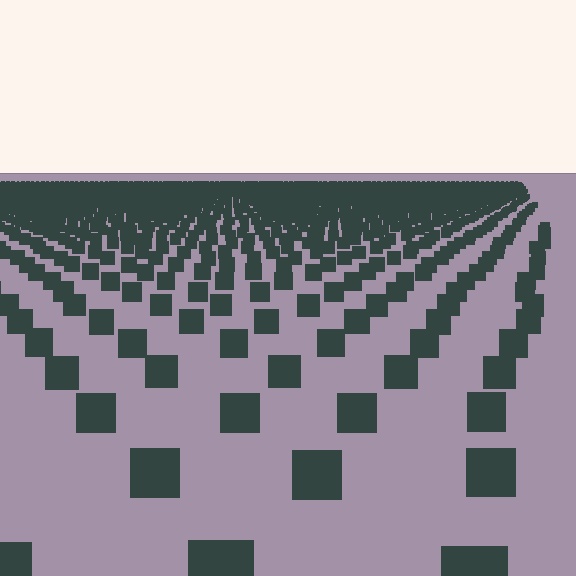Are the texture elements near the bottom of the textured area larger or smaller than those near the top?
Larger. Near the bottom, elements are closer to the viewer and appear at a bigger on-screen size.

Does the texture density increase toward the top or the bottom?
Density increases toward the top.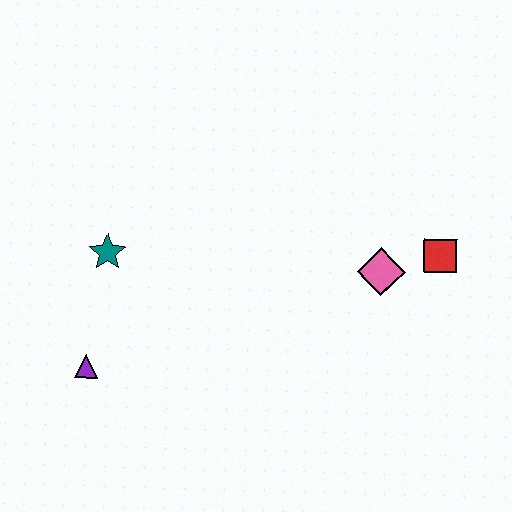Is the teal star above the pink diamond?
Yes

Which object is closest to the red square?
The pink diamond is closest to the red square.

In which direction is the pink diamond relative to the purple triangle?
The pink diamond is to the right of the purple triangle.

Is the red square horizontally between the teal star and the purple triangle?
No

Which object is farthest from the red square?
The purple triangle is farthest from the red square.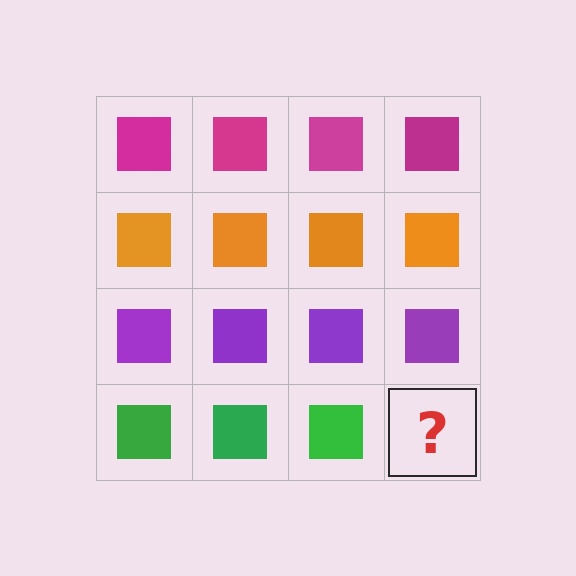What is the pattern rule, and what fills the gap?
The rule is that each row has a consistent color. The gap should be filled with a green square.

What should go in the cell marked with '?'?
The missing cell should contain a green square.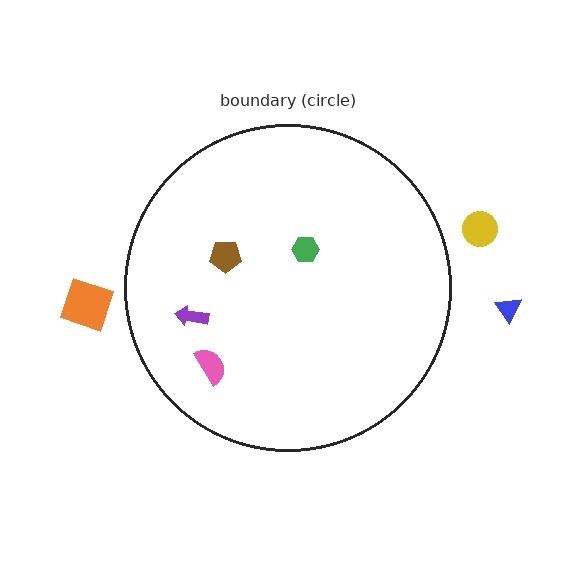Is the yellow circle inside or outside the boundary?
Outside.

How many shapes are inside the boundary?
4 inside, 3 outside.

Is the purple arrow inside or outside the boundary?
Inside.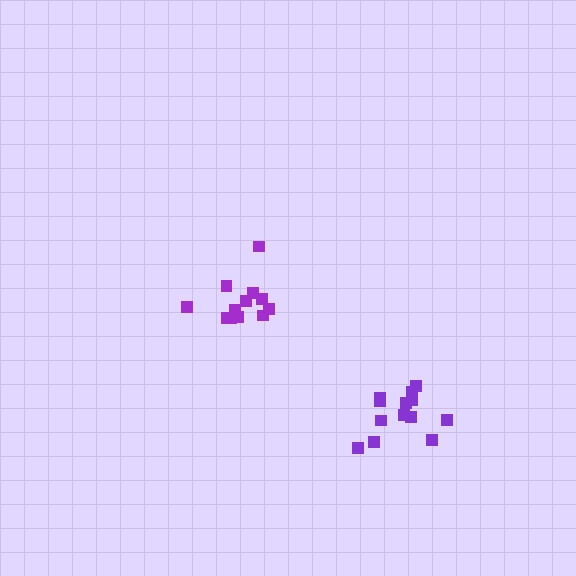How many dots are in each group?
Group 1: 13 dots, Group 2: 12 dots (25 total).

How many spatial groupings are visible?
There are 2 spatial groupings.